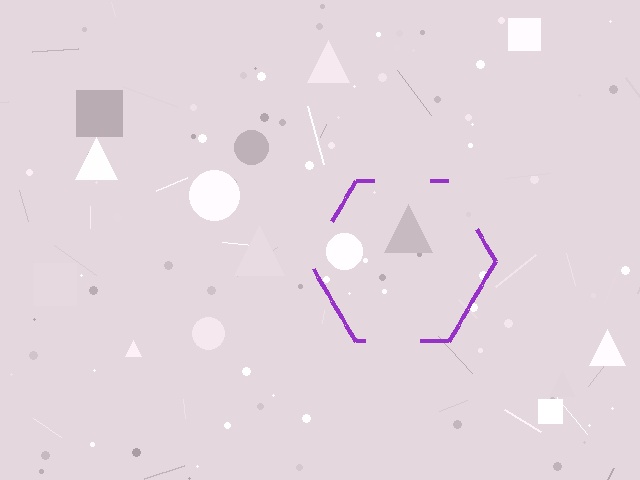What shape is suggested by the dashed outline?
The dashed outline suggests a hexagon.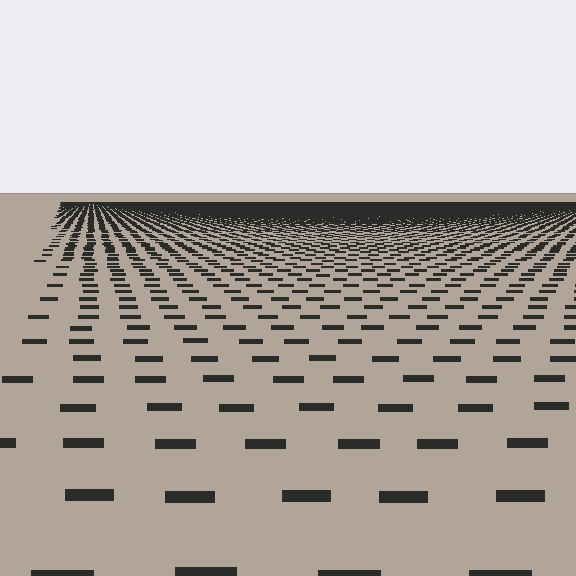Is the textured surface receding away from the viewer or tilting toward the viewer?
The surface is receding away from the viewer. Texture elements get smaller and denser toward the top.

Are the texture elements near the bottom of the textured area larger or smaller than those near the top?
Larger. Near the bottom, elements are closer to the viewer and appear at a bigger on-screen size.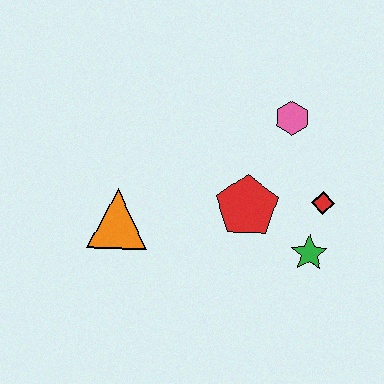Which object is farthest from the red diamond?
The orange triangle is farthest from the red diamond.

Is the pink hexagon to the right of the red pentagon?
Yes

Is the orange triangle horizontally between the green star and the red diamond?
No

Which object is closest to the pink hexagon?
The red diamond is closest to the pink hexagon.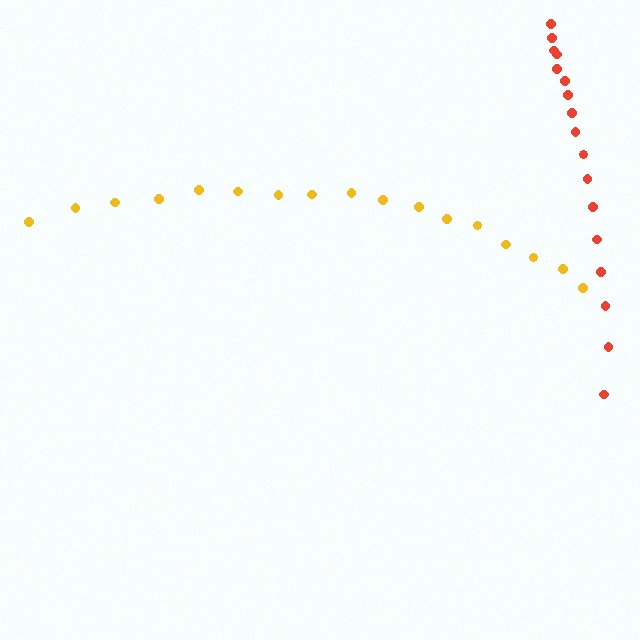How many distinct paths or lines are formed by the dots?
There are 2 distinct paths.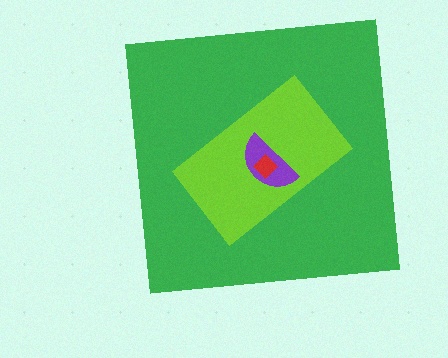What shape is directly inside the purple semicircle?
The red diamond.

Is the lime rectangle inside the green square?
Yes.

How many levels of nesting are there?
4.